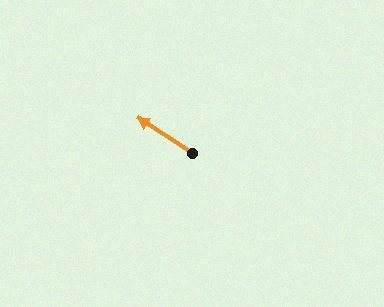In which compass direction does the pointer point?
Northwest.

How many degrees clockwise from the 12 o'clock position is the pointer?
Approximately 303 degrees.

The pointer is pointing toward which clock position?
Roughly 10 o'clock.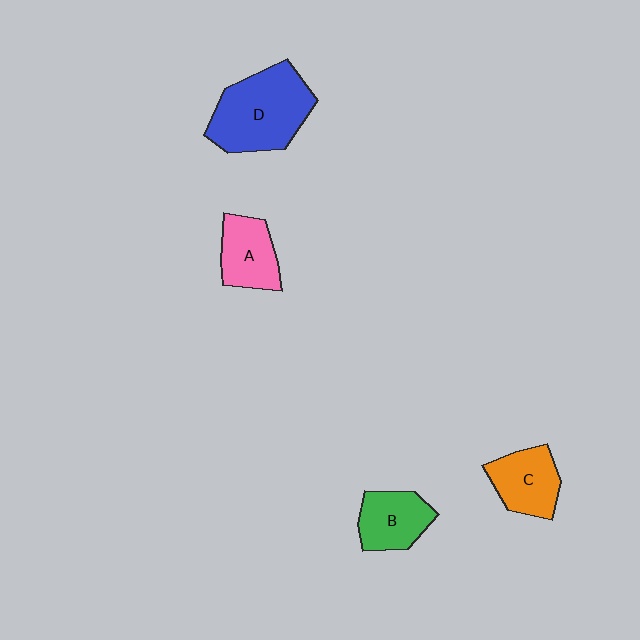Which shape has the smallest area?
Shape B (green).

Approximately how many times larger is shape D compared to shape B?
Approximately 1.8 times.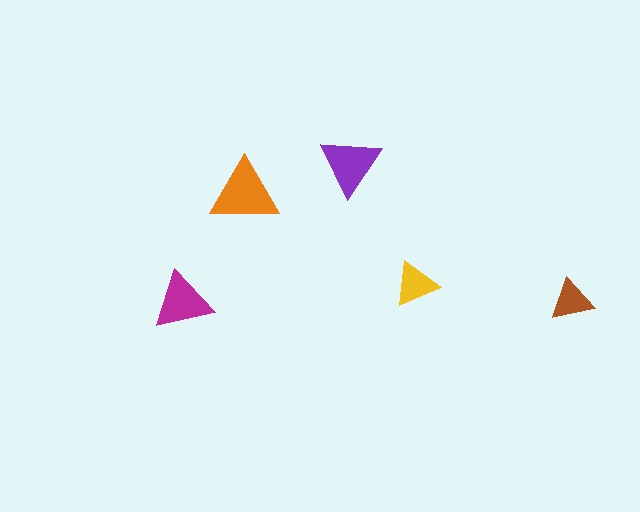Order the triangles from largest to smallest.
the orange one, the purple one, the magenta one, the yellow one, the brown one.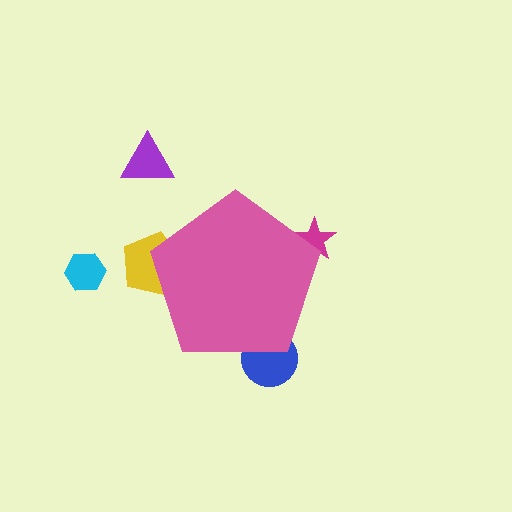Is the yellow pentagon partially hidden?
Yes, the yellow pentagon is partially hidden behind the pink pentagon.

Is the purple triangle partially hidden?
No, the purple triangle is fully visible.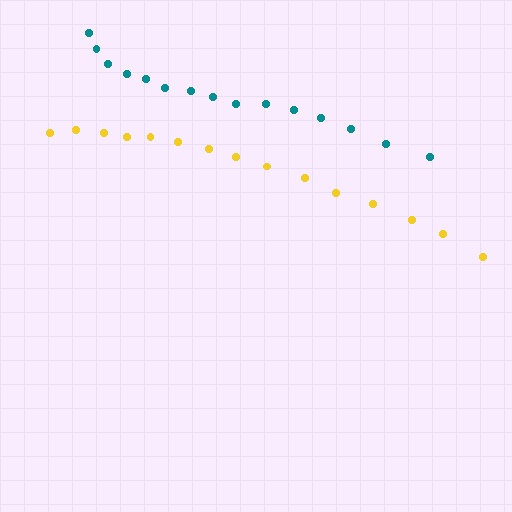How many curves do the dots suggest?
There are 2 distinct paths.